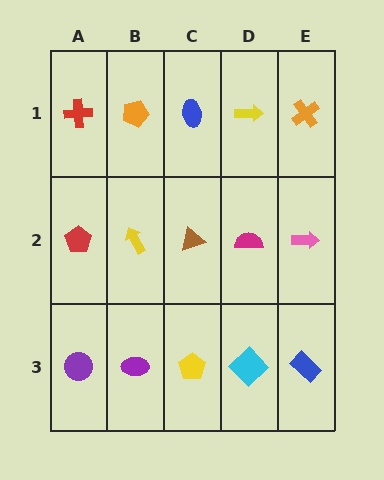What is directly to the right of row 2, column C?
A magenta semicircle.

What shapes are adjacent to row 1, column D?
A magenta semicircle (row 2, column D), a blue ellipse (row 1, column C), an orange cross (row 1, column E).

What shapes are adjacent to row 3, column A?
A red pentagon (row 2, column A), a purple ellipse (row 3, column B).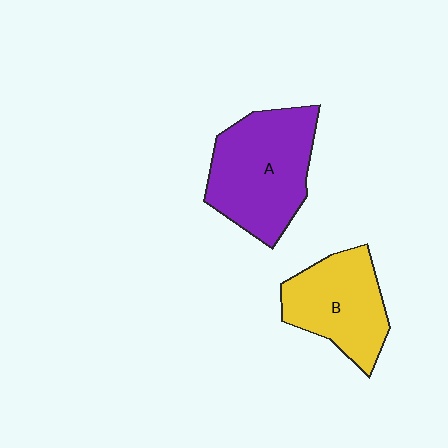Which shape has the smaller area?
Shape B (yellow).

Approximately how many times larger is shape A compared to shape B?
Approximately 1.3 times.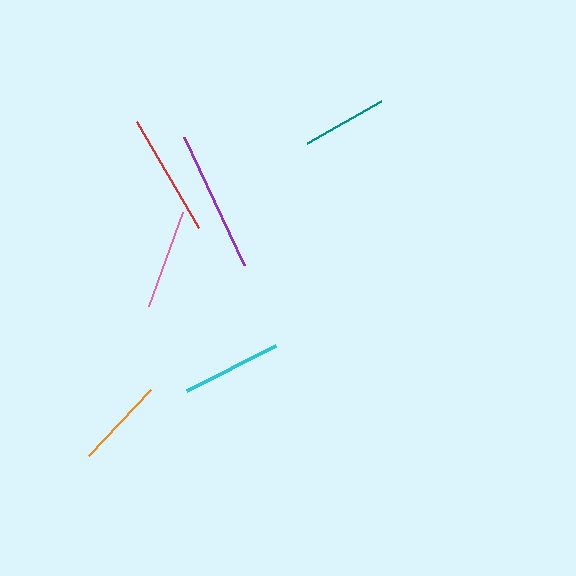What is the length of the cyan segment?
The cyan segment is approximately 100 pixels long.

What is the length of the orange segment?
The orange segment is approximately 90 pixels long.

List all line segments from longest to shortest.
From longest to shortest: purple, red, cyan, pink, orange, teal.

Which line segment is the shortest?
The teal line is the shortest at approximately 85 pixels.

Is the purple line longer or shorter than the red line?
The purple line is longer than the red line.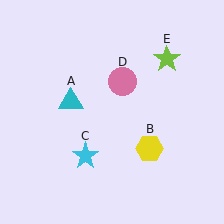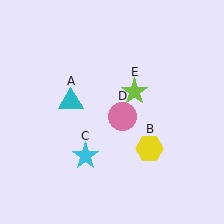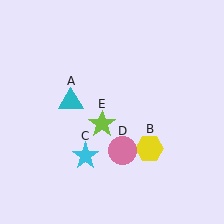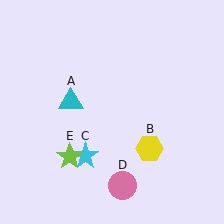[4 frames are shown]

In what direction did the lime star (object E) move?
The lime star (object E) moved down and to the left.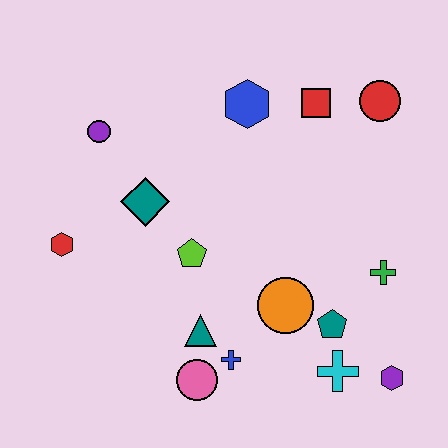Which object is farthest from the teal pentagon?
The purple circle is farthest from the teal pentagon.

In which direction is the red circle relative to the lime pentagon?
The red circle is to the right of the lime pentagon.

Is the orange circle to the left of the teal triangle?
No